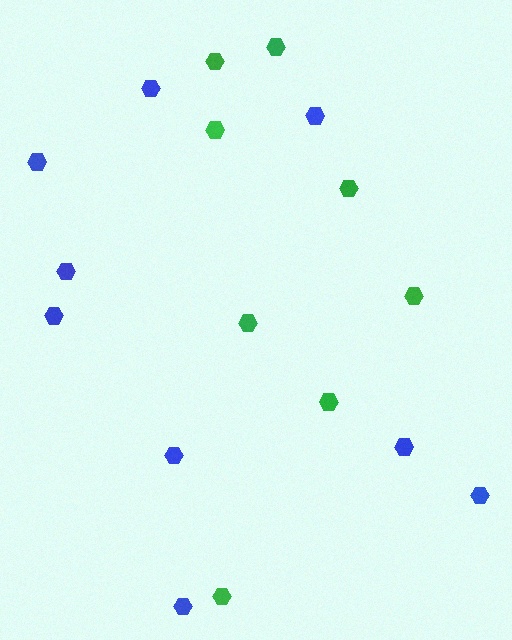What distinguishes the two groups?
There are 2 groups: one group of blue hexagons (9) and one group of green hexagons (8).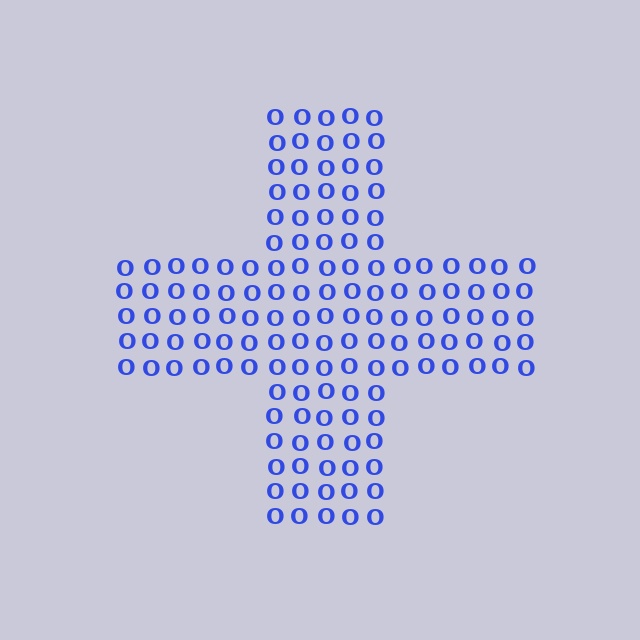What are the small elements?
The small elements are letter O's.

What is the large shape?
The large shape is a cross.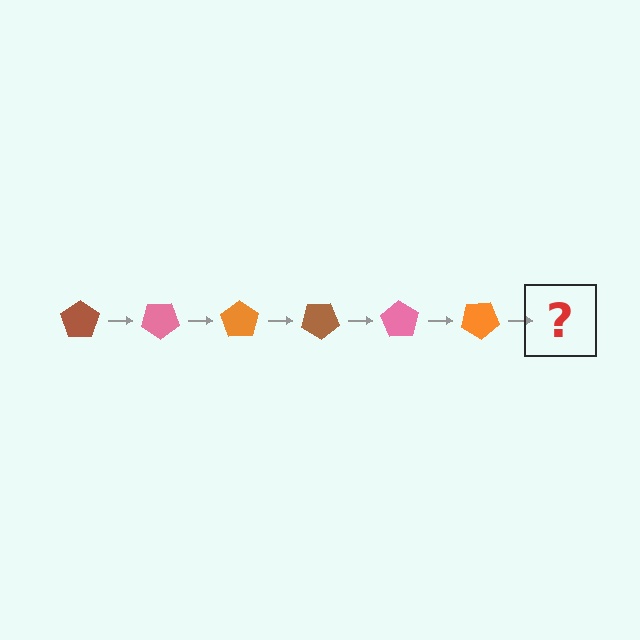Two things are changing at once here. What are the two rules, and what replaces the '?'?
The two rules are that it rotates 35 degrees each step and the color cycles through brown, pink, and orange. The '?' should be a brown pentagon, rotated 210 degrees from the start.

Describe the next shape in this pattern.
It should be a brown pentagon, rotated 210 degrees from the start.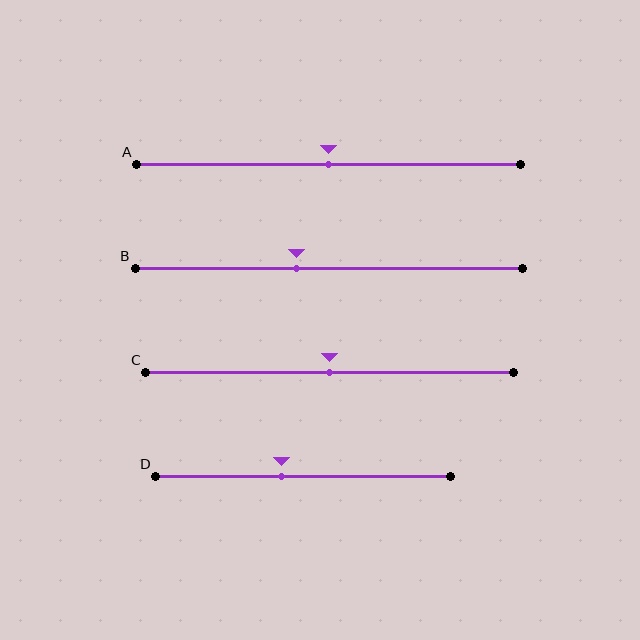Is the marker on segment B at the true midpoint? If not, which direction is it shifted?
No, the marker on segment B is shifted to the left by about 8% of the segment length.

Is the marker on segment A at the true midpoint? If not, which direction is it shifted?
Yes, the marker on segment A is at the true midpoint.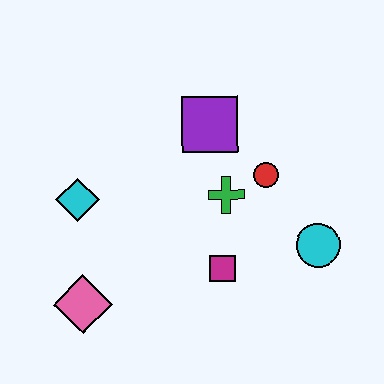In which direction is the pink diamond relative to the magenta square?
The pink diamond is to the left of the magenta square.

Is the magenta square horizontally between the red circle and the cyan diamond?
Yes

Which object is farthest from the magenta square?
The cyan diamond is farthest from the magenta square.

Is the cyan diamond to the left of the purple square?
Yes